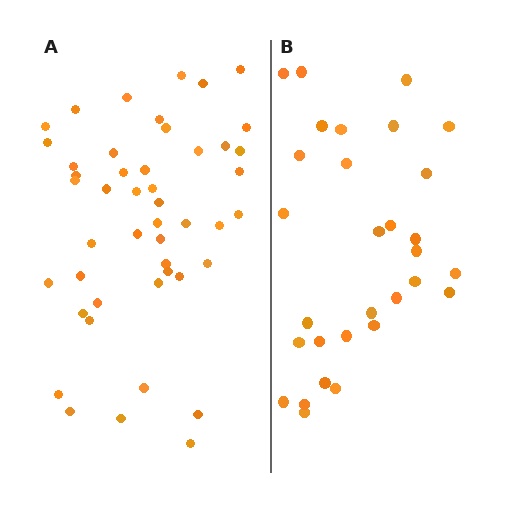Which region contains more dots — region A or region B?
Region A (the left region) has more dots.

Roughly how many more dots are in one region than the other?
Region A has approximately 15 more dots than region B.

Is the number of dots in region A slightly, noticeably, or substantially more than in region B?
Region A has substantially more. The ratio is roughly 1.6 to 1.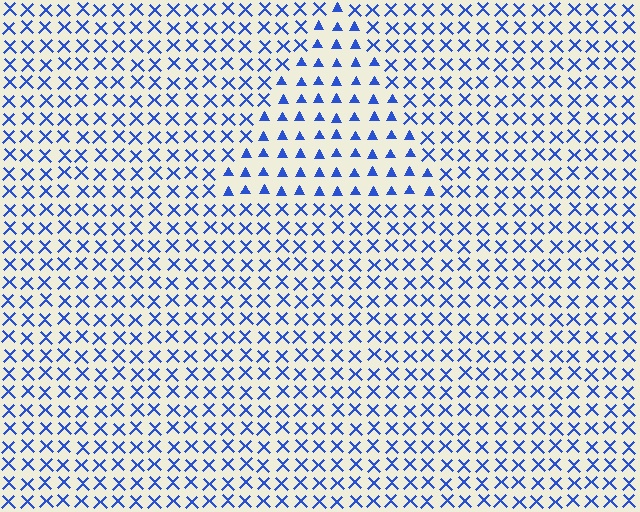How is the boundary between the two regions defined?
The boundary is defined by a change in element shape: triangles inside vs. X marks outside. All elements share the same color and spacing.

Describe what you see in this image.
The image is filled with small blue elements arranged in a uniform grid. A triangle-shaped region contains triangles, while the surrounding area contains X marks. The boundary is defined purely by the change in element shape.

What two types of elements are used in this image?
The image uses triangles inside the triangle region and X marks outside it.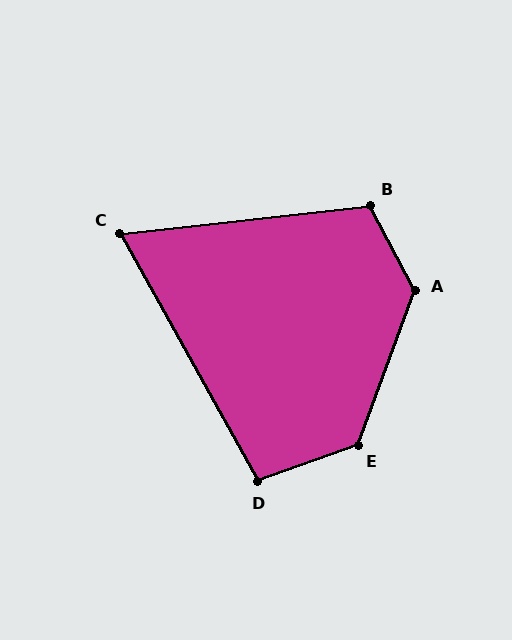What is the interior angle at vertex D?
Approximately 99 degrees (obtuse).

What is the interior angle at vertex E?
Approximately 130 degrees (obtuse).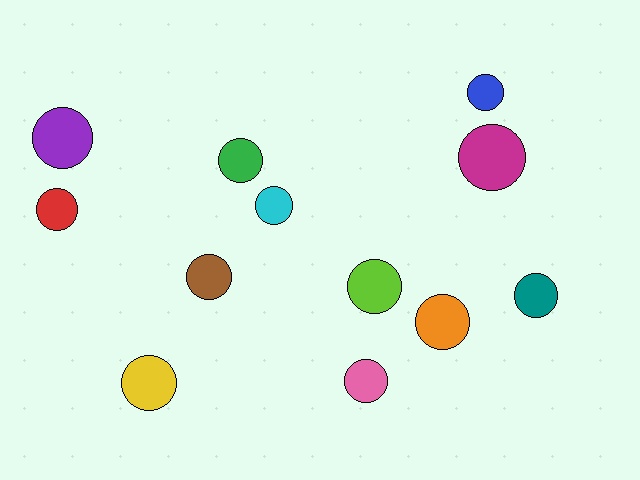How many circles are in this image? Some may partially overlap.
There are 12 circles.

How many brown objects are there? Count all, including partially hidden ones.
There is 1 brown object.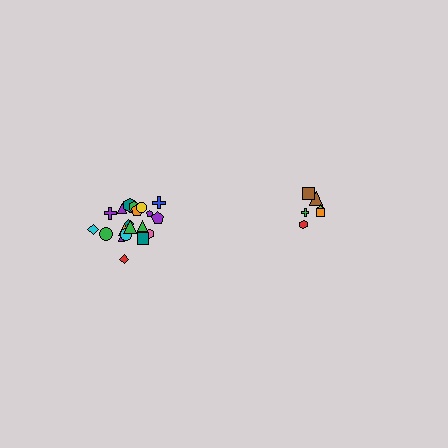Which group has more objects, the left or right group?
The left group.